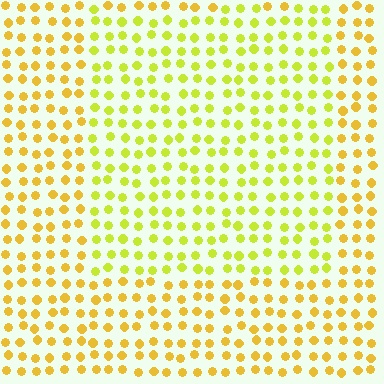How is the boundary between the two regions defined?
The boundary is defined purely by a slight shift in hue (about 27 degrees). Spacing, size, and orientation are identical on both sides.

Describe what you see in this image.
The image is filled with small yellow elements in a uniform arrangement. A rectangle-shaped region is visible where the elements are tinted to a slightly different hue, forming a subtle color boundary.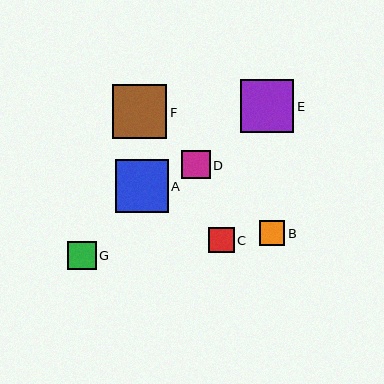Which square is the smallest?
Square C is the smallest with a size of approximately 25 pixels.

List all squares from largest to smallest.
From largest to smallest: F, E, A, G, D, B, C.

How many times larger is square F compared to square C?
Square F is approximately 2.1 times the size of square C.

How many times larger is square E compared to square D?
Square E is approximately 1.9 times the size of square D.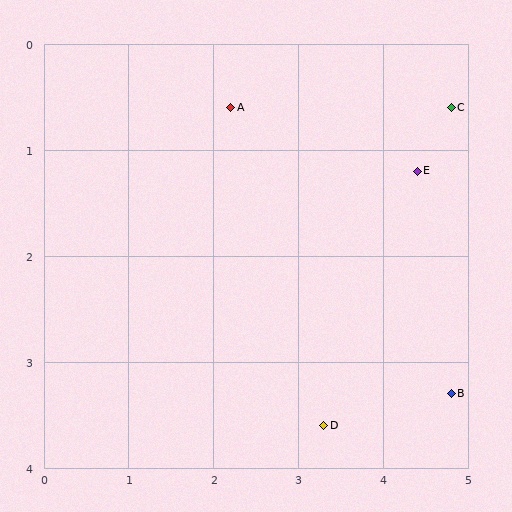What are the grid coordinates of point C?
Point C is at approximately (4.8, 0.6).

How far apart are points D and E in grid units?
Points D and E are about 2.6 grid units apart.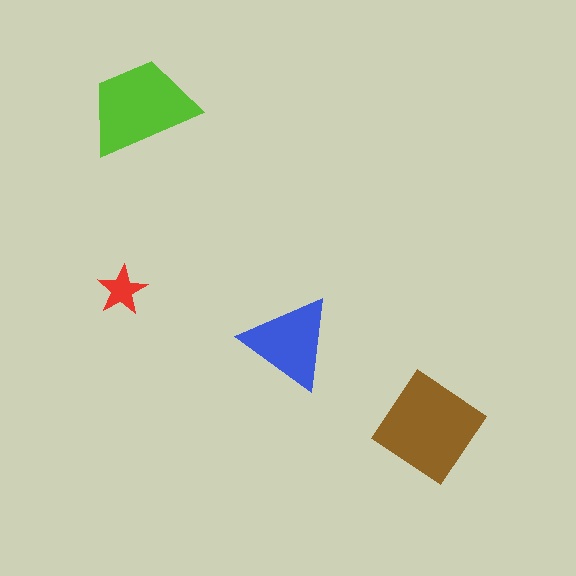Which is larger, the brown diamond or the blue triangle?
The brown diamond.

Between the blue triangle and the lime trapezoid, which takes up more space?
The lime trapezoid.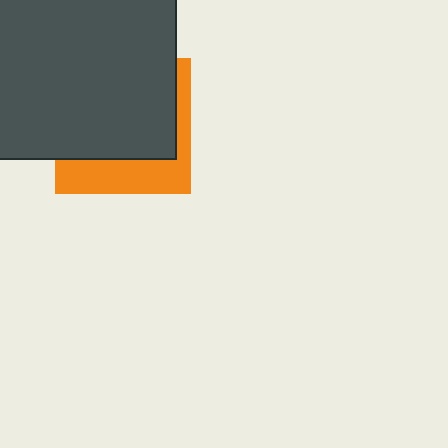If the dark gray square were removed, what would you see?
You would see the complete orange square.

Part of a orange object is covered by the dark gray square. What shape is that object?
It is a square.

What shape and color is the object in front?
The object in front is a dark gray square.